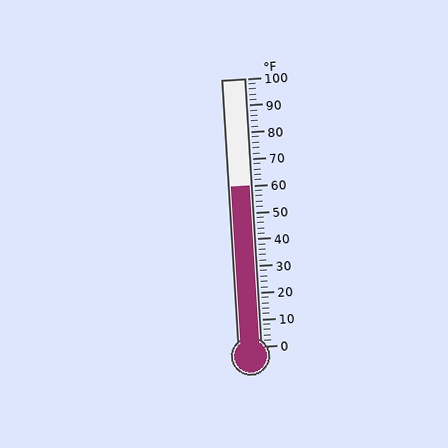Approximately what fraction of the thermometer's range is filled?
The thermometer is filled to approximately 60% of its range.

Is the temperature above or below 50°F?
The temperature is above 50°F.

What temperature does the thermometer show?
The thermometer shows approximately 60°F.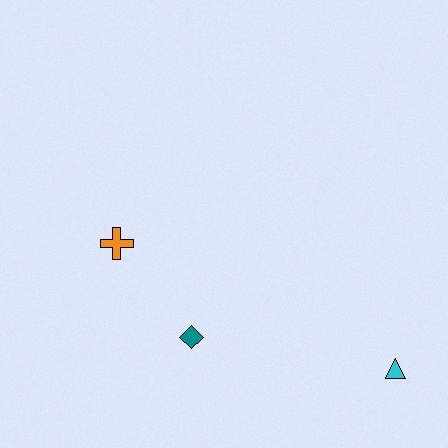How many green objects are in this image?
There are no green objects.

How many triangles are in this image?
There is 1 triangle.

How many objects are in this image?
There are 3 objects.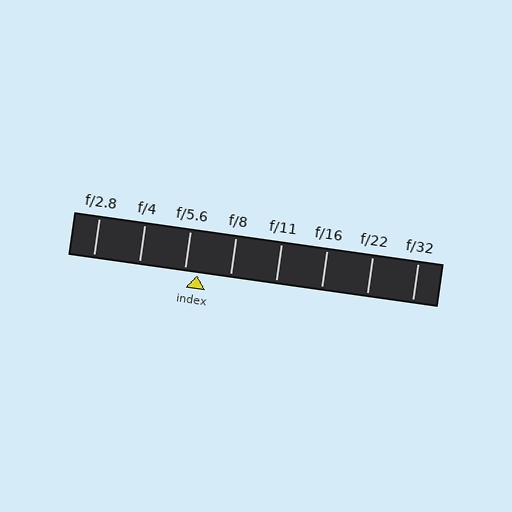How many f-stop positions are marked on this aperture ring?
There are 8 f-stop positions marked.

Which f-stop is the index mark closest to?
The index mark is closest to f/5.6.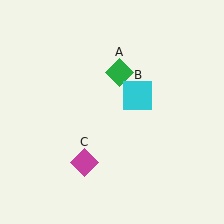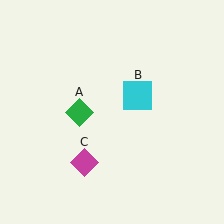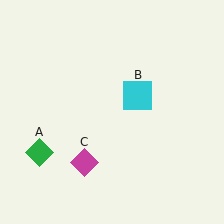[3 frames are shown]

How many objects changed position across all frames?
1 object changed position: green diamond (object A).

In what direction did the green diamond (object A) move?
The green diamond (object A) moved down and to the left.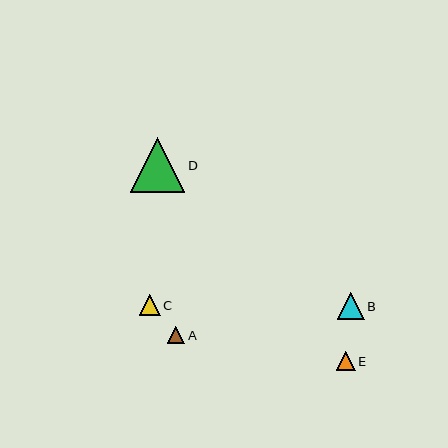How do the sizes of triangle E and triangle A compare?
Triangle E and triangle A are approximately the same size.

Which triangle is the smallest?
Triangle A is the smallest with a size of approximately 17 pixels.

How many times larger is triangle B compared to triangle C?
Triangle B is approximately 1.3 times the size of triangle C.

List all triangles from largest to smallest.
From largest to smallest: D, B, C, E, A.